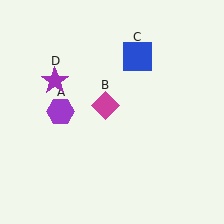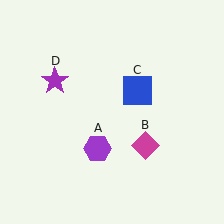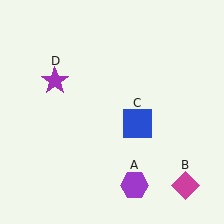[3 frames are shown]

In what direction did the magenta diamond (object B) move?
The magenta diamond (object B) moved down and to the right.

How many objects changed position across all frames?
3 objects changed position: purple hexagon (object A), magenta diamond (object B), blue square (object C).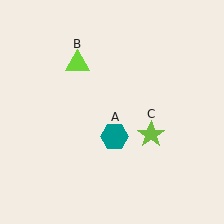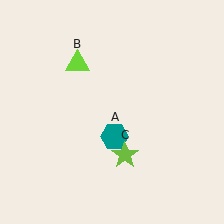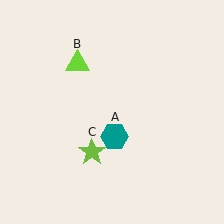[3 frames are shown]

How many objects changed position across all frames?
1 object changed position: lime star (object C).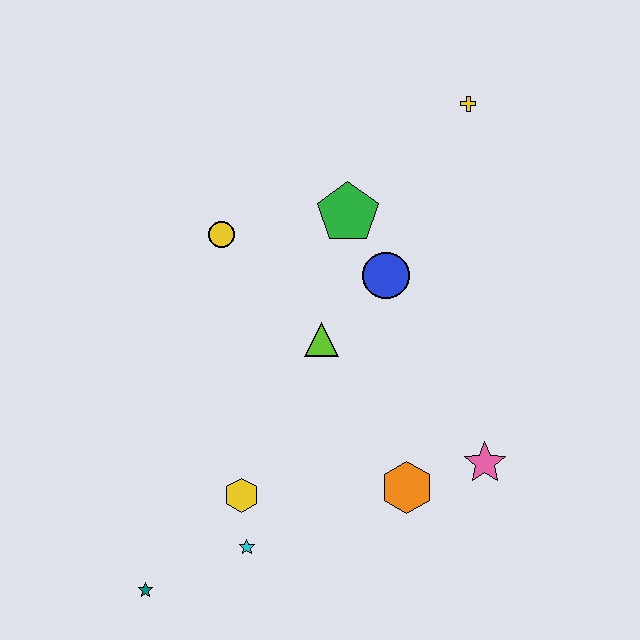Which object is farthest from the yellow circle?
The teal star is farthest from the yellow circle.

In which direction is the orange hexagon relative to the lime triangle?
The orange hexagon is below the lime triangle.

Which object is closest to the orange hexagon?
The pink star is closest to the orange hexagon.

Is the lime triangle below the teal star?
No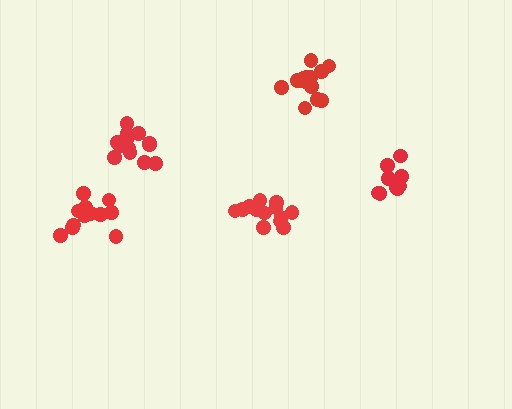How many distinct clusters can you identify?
There are 5 distinct clusters.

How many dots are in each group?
Group 1: 14 dots, Group 2: 13 dots, Group 3: 13 dots, Group 4: 10 dots, Group 5: 15 dots (65 total).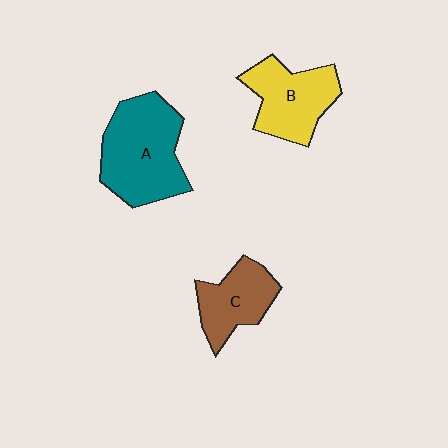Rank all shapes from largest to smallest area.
From largest to smallest: A (teal), B (yellow), C (brown).